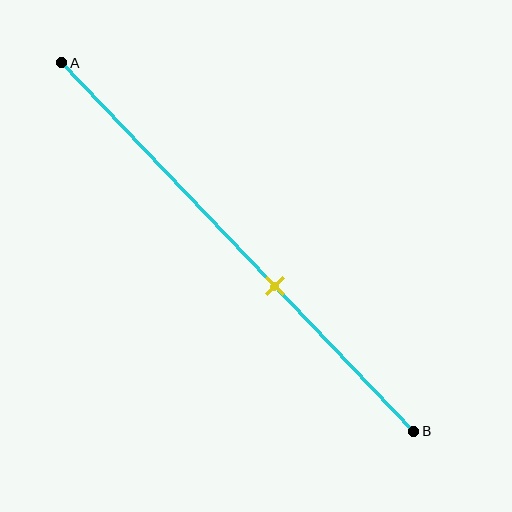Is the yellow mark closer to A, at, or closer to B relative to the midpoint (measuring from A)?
The yellow mark is closer to point B than the midpoint of segment AB.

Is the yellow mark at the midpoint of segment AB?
No, the mark is at about 60% from A, not at the 50% midpoint.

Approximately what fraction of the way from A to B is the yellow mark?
The yellow mark is approximately 60% of the way from A to B.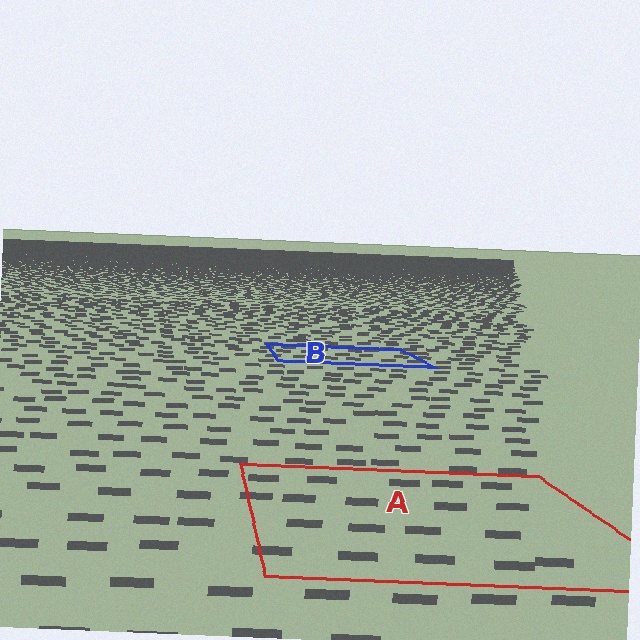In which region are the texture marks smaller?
The texture marks are smaller in region B, because it is farther away.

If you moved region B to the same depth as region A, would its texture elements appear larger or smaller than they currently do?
They would appear larger. At a closer depth, the same texture elements are projected at a bigger on-screen size.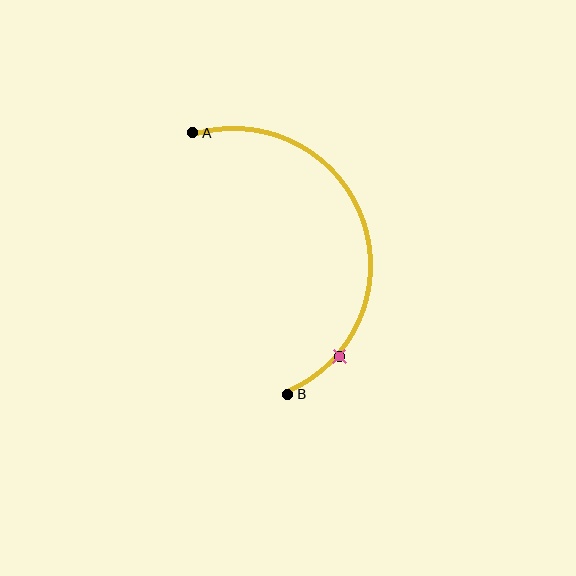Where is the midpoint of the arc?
The arc midpoint is the point on the curve farthest from the straight line joining A and B. It sits to the right of that line.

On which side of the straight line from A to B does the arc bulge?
The arc bulges to the right of the straight line connecting A and B.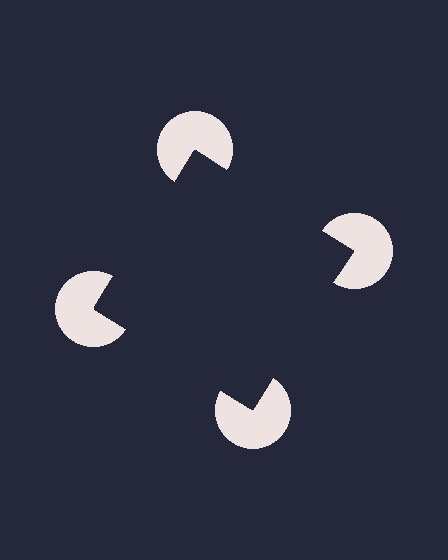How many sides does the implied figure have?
4 sides.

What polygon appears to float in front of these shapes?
An illusory square — its edges are inferred from the aligned wedge cuts in the pac-man discs, not physically drawn.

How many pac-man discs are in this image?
There are 4 — one at each vertex of the illusory square.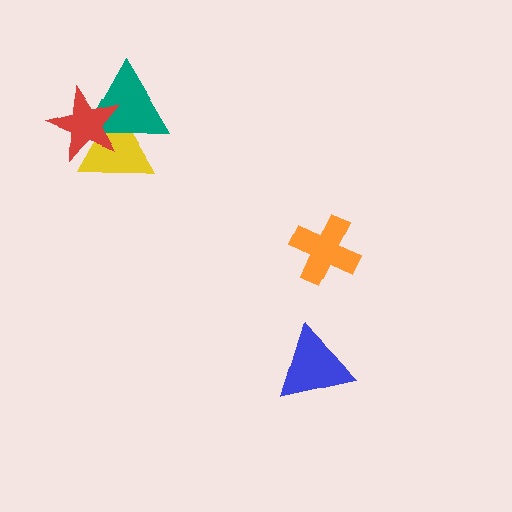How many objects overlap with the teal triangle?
2 objects overlap with the teal triangle.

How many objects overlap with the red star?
2 objects overlap with the red star.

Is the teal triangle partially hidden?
Yes, it is partially covered by another shape.